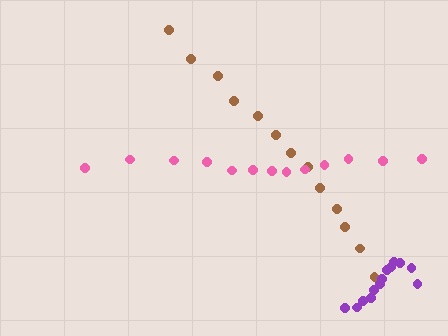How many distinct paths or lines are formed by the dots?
There are 3 distinct paths.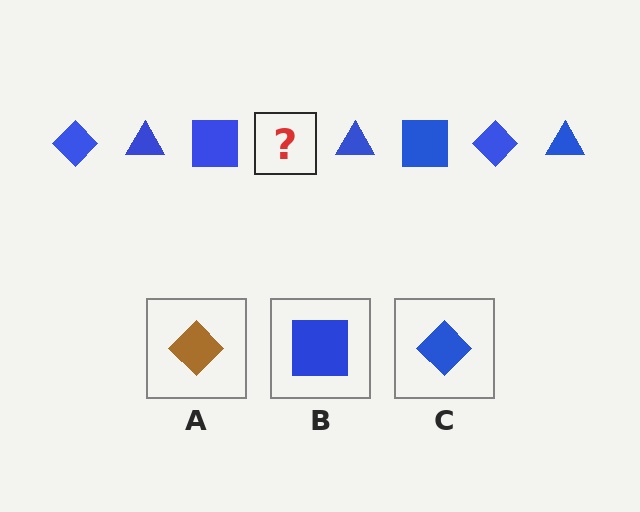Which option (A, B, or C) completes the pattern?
C.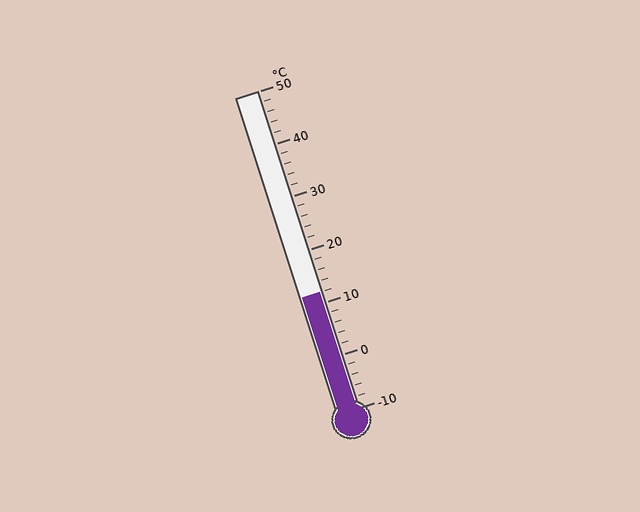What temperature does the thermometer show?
The thermometer shows approximately 12°C.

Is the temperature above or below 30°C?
The temperature is below 30°C.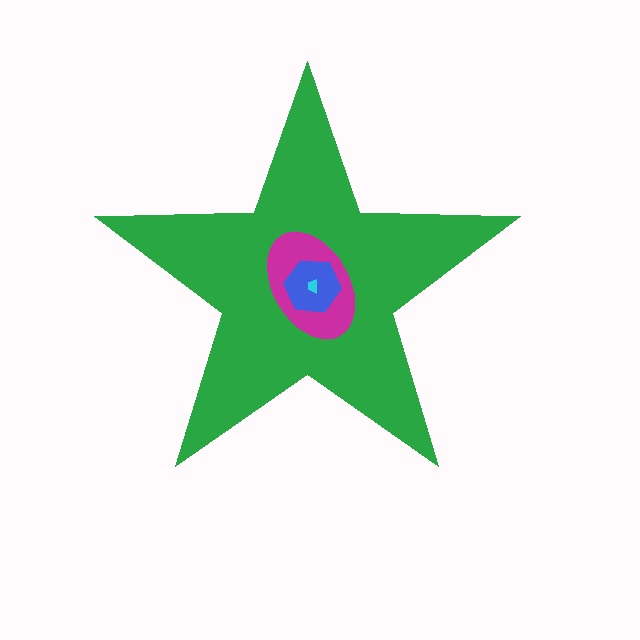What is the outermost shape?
The green star.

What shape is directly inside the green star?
The magenta ellipse.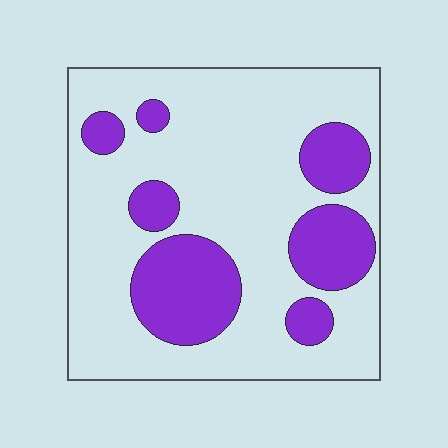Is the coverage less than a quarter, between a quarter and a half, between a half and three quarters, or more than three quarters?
Between a quarter and a half.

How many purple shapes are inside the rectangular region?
7.